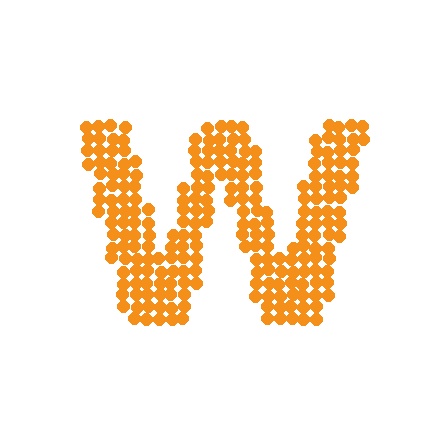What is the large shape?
The large shape is the letter W.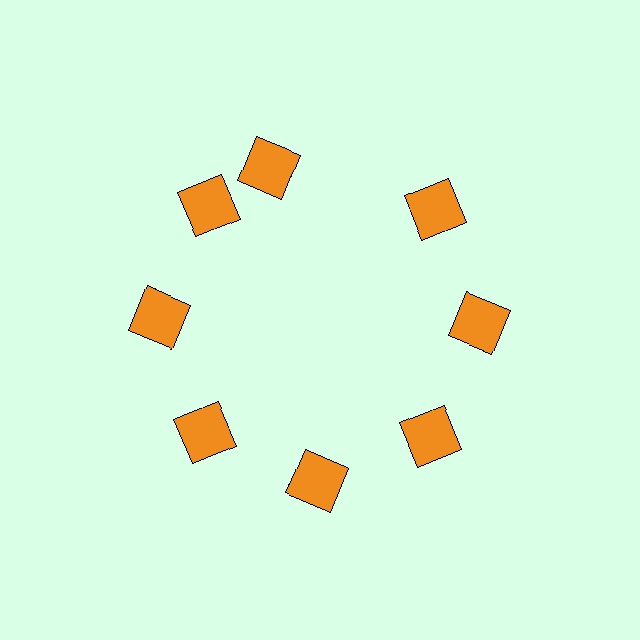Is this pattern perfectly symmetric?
No. The 8 orange squares are arranged in a ring, but one element near the 12 o'clock position is rotated out of alignment along the ring, breaking the 8-fold rotational symmetry.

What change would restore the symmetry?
The symmetry would be restored by rotating it back into even spacing with its neighbors so that all 8 squares sit at equal angles and equal distance from the center.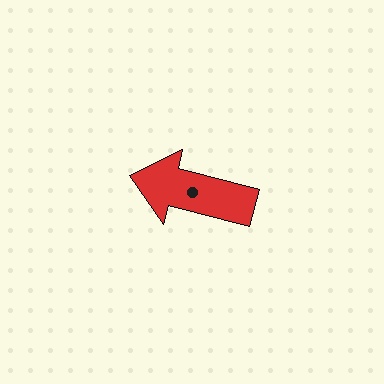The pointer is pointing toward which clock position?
Roughly 9 o'clock.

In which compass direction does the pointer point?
West.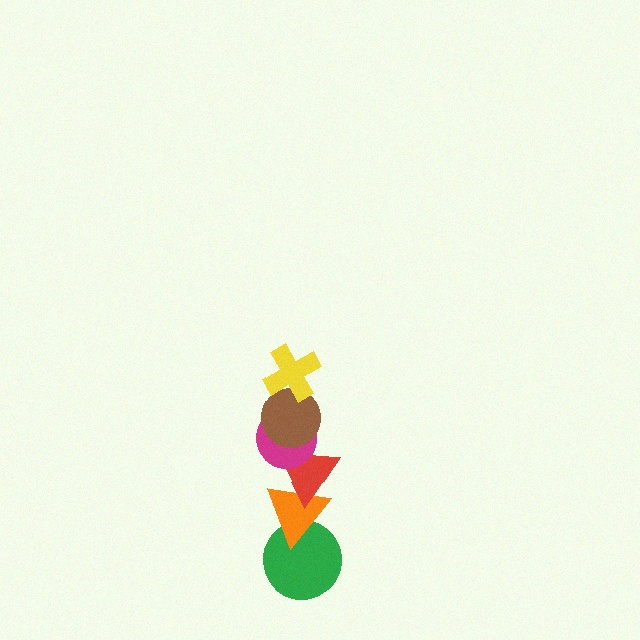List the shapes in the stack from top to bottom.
From top to bottom: the yellow cross, the brown circle, the magenta circle, the red triangle, the orange triangle, the green circle.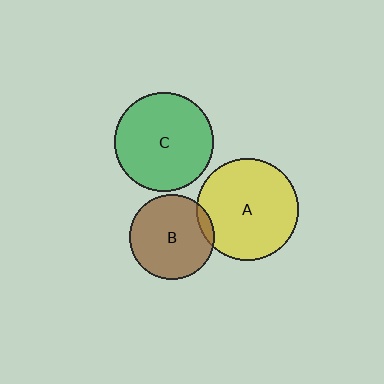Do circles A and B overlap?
Yes.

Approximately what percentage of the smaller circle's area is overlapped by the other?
Approximately 10%.